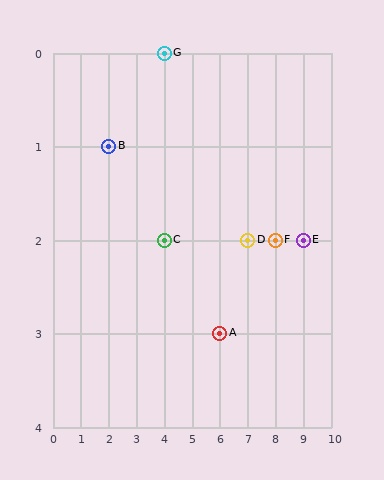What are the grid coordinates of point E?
Point E is at grid coordinates (9, 2).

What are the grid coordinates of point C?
Point C is at grid coordinates (4, 2).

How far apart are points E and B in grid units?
Points E and B are 7 columns and 1 row apart (about 7.1 grid units diagonally).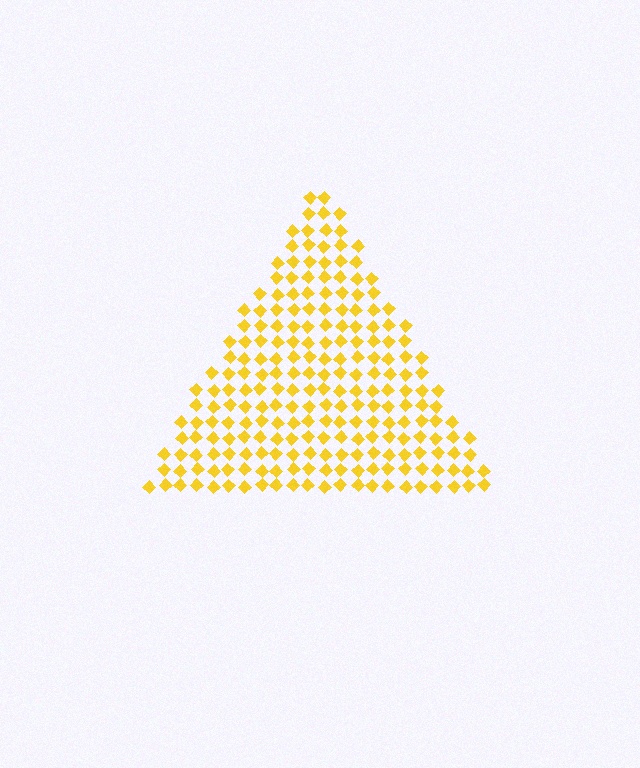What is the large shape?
The large shape is a triangle.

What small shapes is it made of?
It is made of small diamonds.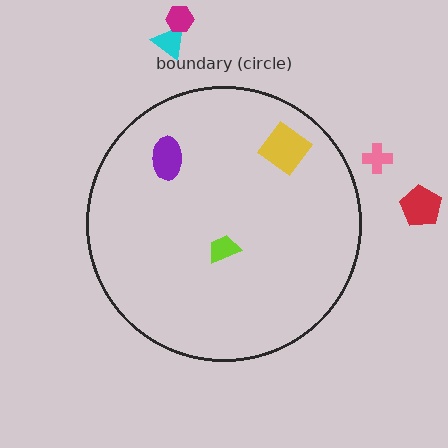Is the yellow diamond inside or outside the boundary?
Inside.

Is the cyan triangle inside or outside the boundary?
Outside.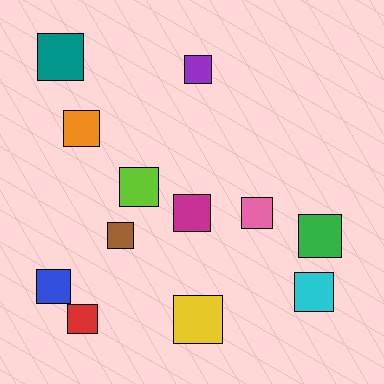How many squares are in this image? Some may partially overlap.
There are 12 squares.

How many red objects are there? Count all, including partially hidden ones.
There is 1 red object.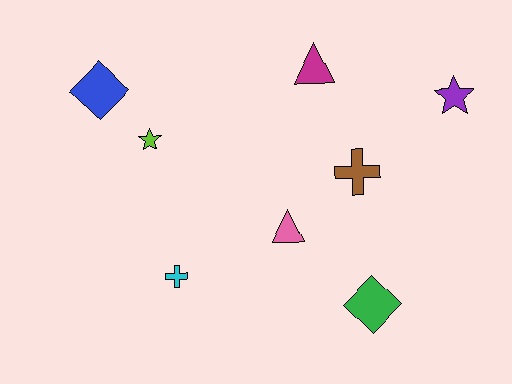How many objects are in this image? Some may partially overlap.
There are 8 objects.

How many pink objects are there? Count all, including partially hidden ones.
There is 1 pink object.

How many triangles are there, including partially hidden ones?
There are 2 triangles.